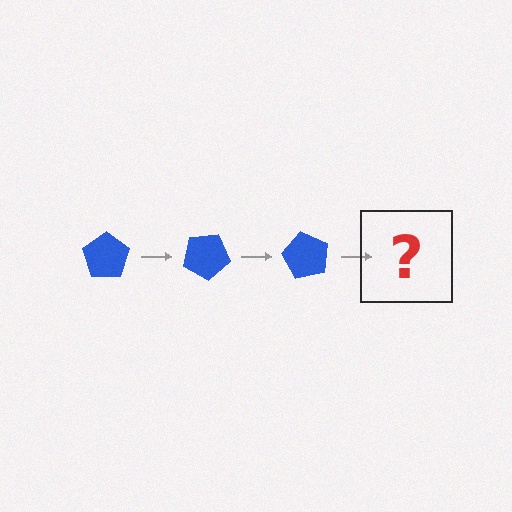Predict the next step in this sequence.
The next step is a blue pentagon rotated 90 degrees.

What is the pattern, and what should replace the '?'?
The pattern is that the pentagon rotates 30 degrees each step. The '?' should be a blue pentagon rotated 90 degrees.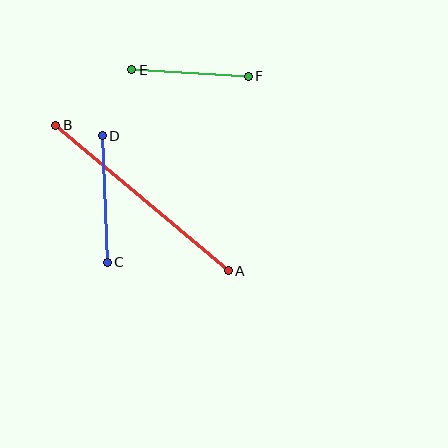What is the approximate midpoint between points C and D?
The midpoint is at approximately (105, 199) pixels.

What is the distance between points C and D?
The distance is approximately 127 pixels.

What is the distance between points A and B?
The distance is approximately 225 pixels.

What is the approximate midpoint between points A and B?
The midpoint is at approximately (142, 198) pixels.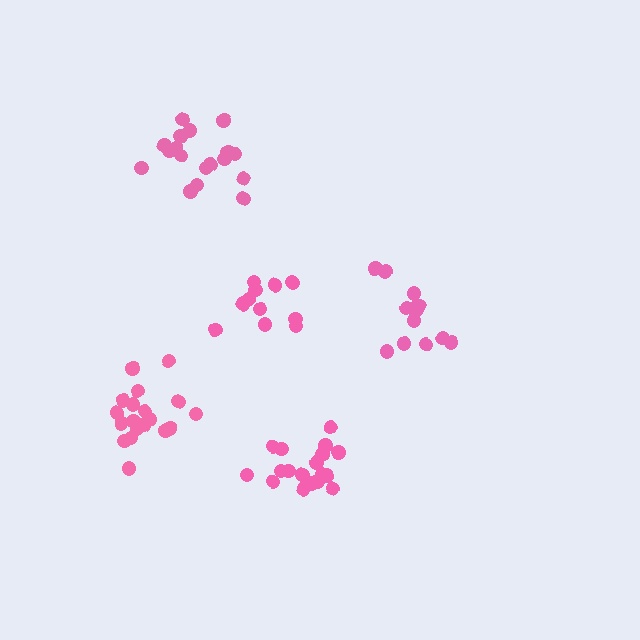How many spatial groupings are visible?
There are 5 spatial groupings.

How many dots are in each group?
Group 1: 13 dots, Group 2: 19 dots, Group 3: 18 dots, Group 4: 13 dots, Group 5: 19 dots (82 total).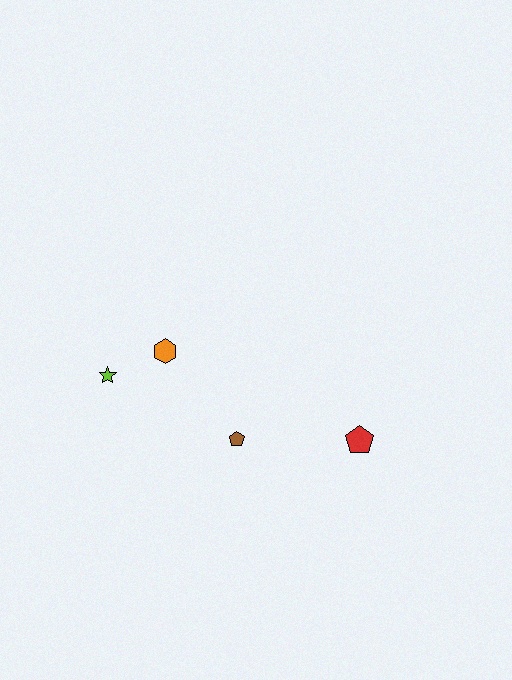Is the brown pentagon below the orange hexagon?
Yes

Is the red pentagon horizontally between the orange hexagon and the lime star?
No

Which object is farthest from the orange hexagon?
The red pentagon is farthest from the orange hexagon.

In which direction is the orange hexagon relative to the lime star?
The orange hexagon is to the right of the lime star.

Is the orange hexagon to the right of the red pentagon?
No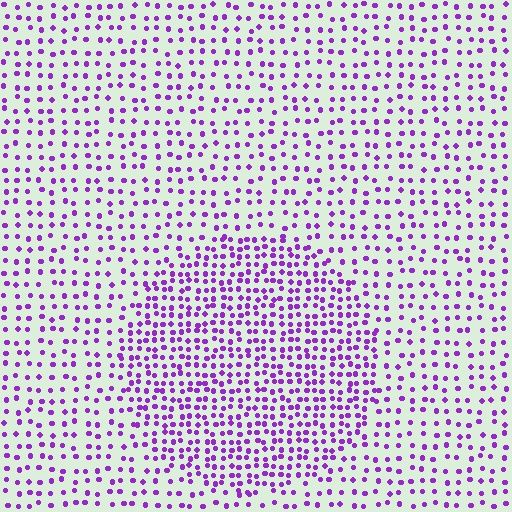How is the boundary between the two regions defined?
The boundary is defined by a change in element density (approximately 1.9x ratio). All elements are the same color, size, and shape.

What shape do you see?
I see a circle.